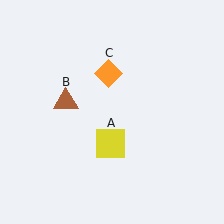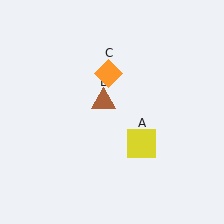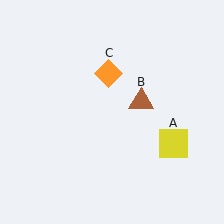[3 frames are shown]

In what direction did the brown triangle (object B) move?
The brown triangle (object B) moved right.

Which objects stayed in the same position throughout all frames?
Orange diamond (object C) remained stationary.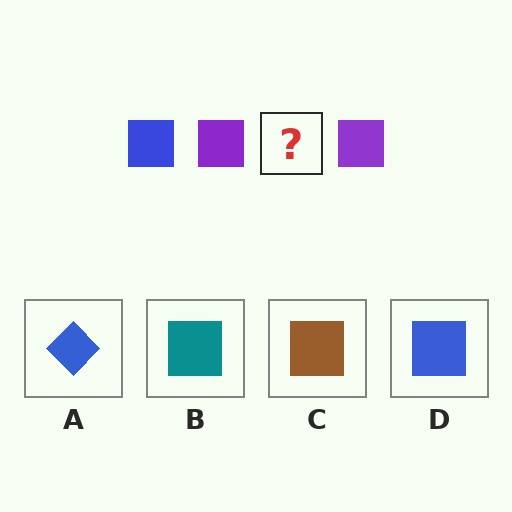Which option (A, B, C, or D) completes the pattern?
D.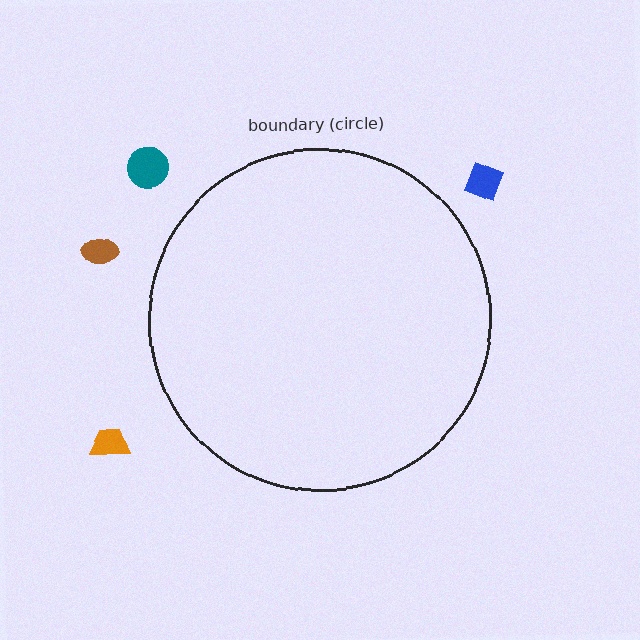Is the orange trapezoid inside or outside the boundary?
Outside.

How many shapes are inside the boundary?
0 inside, 4 outside.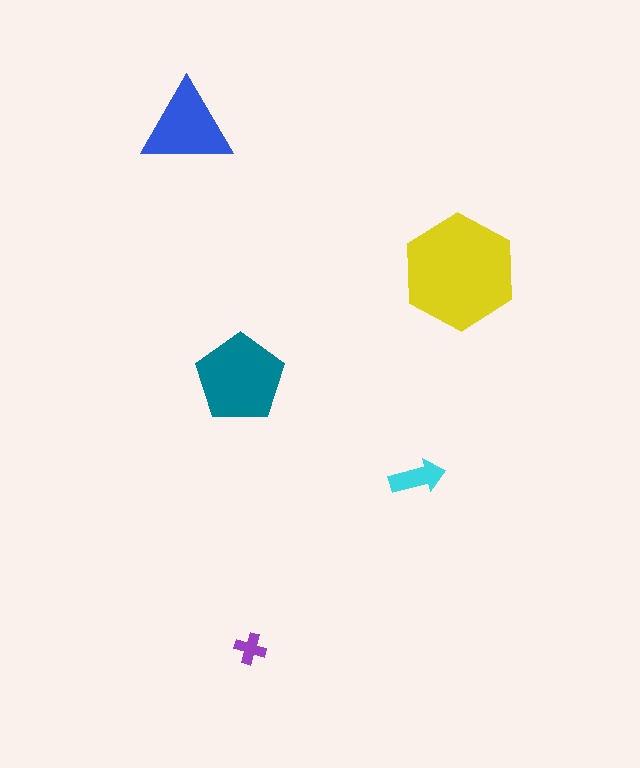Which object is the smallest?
The purple cross.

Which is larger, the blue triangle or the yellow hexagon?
The yellow hexagon.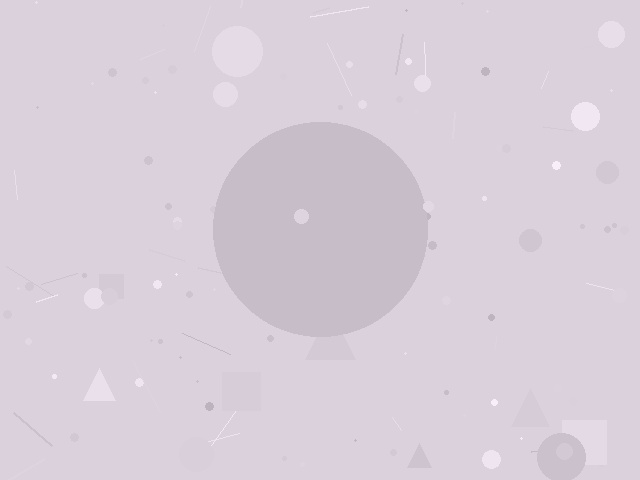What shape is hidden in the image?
A circle is hidden in the image.